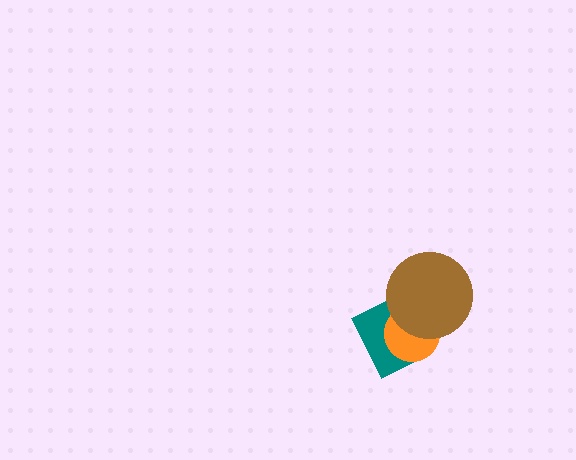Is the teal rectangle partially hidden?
Yes, it is partially covered by another shape.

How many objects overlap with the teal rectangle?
2 objects overlap with the teal rectangle.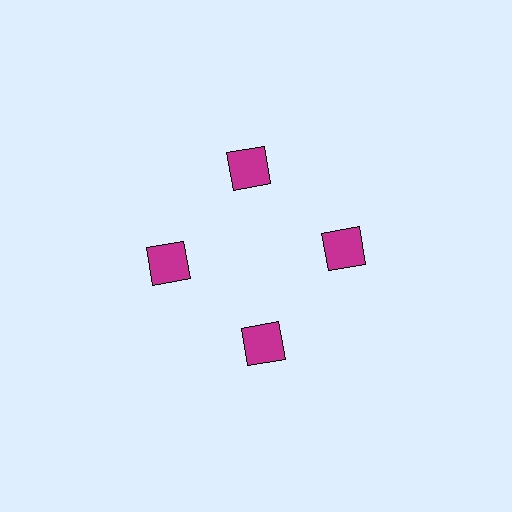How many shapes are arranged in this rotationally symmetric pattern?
There are 4 shapes, arranged in 4 groups of 1.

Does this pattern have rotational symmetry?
Yes, this pattern has 4-fold rotational symmetry. It looks the same after rotating 90 degrees around the center.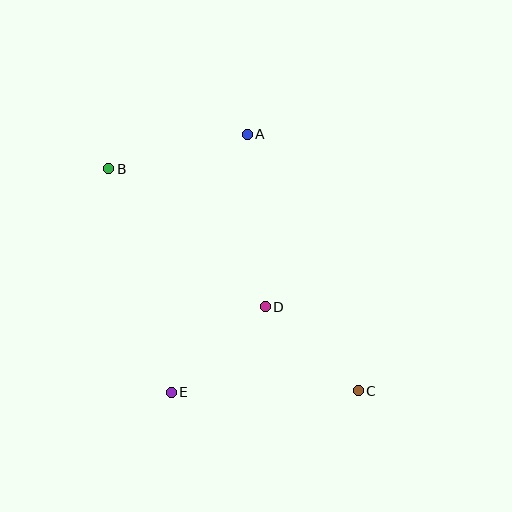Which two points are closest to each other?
Points C and D are closest to each other.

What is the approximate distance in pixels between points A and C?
The distance between A and C is approximately 280 pixels.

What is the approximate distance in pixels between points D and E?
The distance between D and E is approximately 127 pixels.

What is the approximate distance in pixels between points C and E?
The distance between C and E is approximately 187 pixels.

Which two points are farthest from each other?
Points B and C are farthest from each other.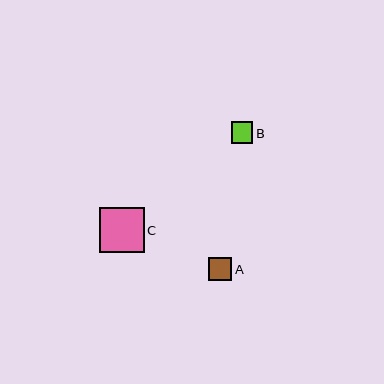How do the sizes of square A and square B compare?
Square A and square B are approximately the same size.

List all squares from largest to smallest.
From largest to smallest: C, A, B.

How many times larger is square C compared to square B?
Square C is approximately 2.1 times the size of square B.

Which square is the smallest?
Square B is the smallest with a size of approximately 21 pixels.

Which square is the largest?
Square C is the largest with a size of approximately 45 pixels.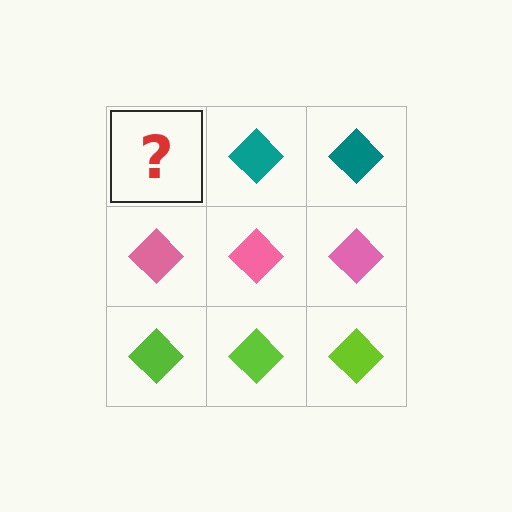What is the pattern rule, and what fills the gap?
The rule is that each row has a consistent color. The gap should be filled with a teal diamond.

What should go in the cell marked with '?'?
The missing cell should contain a teal diamond.